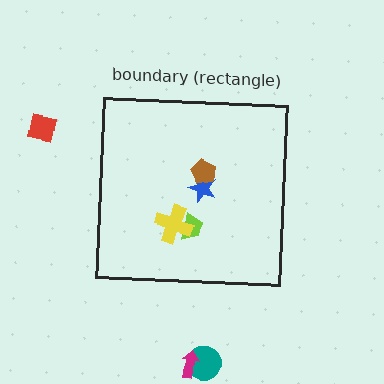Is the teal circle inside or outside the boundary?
Outside.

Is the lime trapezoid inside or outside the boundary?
Inside.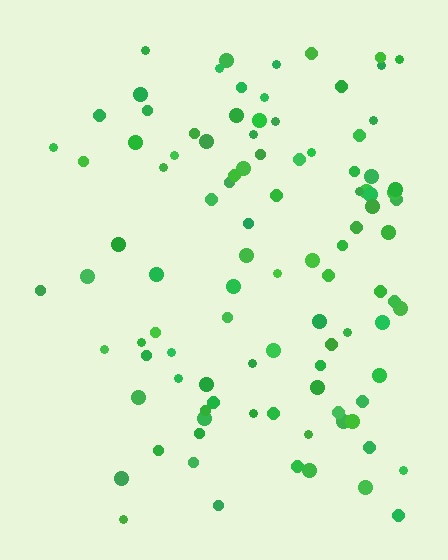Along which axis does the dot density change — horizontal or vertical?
Horizontal.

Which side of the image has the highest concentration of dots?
The right.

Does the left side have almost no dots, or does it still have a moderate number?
Still a moderate number, just noticeably fewer than the right.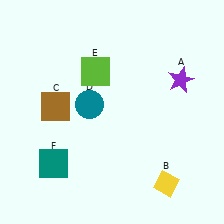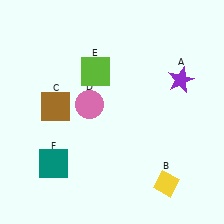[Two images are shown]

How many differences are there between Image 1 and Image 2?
There is 1 difference between the two images.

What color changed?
The circle (D) changed from teal in Image 1 to pink in Image 2.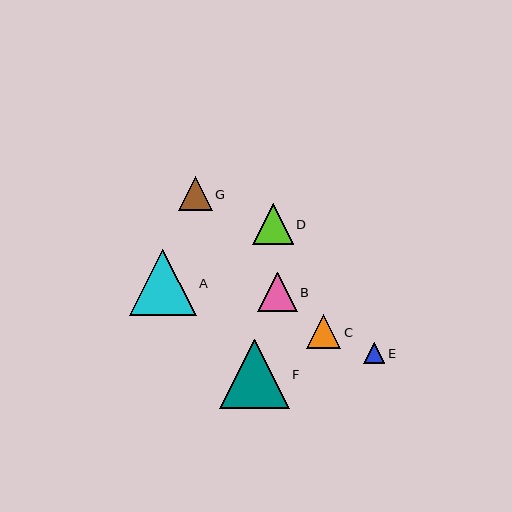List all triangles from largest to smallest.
From largest to smallest: F, A, D, B, G, C, E.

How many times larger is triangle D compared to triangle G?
Triangle D is approximately 1.2 times the size of triangle G.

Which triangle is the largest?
Triangle F is the largest with a size of approximately 69 pixels.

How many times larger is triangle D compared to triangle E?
Triangle D is approximately 1.9 times the size of triangle E.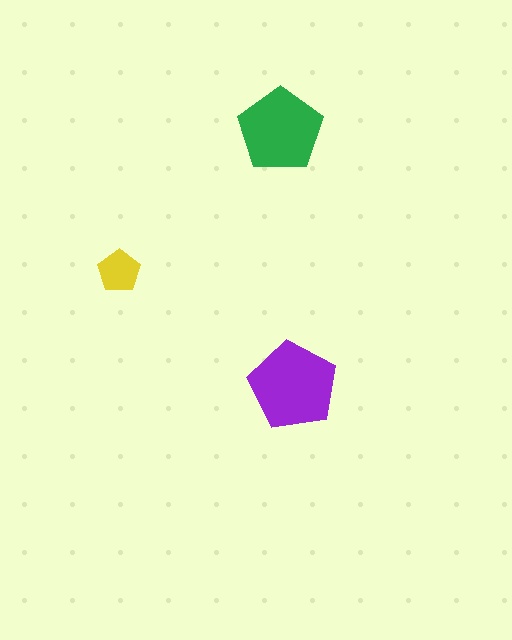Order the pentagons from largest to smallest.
the purple one, the green one, the yellow one.